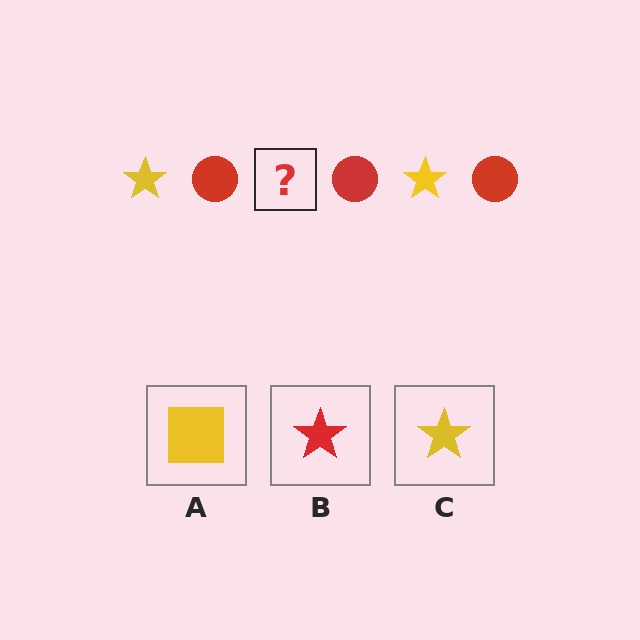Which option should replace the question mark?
Option C.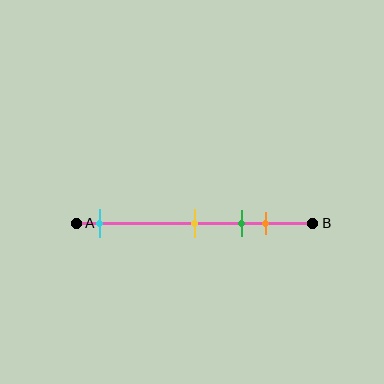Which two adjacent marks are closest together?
The green and orange marks are the closest adjacent pair.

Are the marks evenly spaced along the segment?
No, the marks are not evenly spaced.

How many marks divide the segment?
There are 4 marks dividing the segment.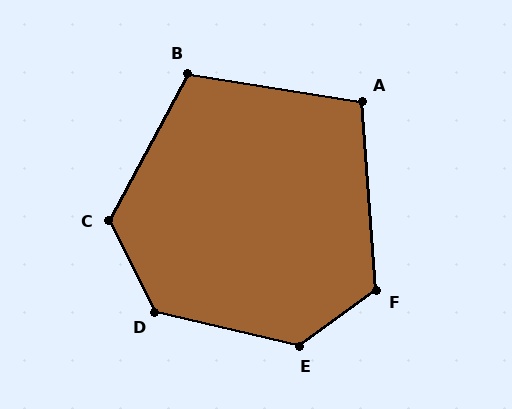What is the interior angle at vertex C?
Approximately 126 degrees (obtuse).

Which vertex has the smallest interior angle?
A, at approximately 103 degrees.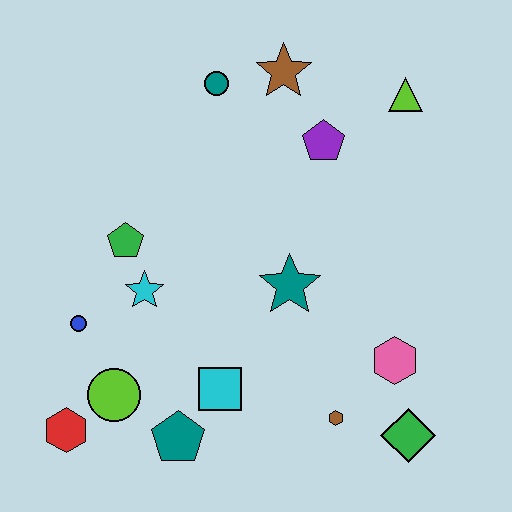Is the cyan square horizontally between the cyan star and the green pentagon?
No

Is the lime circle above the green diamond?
Yes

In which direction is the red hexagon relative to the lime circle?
The red hexagon is to the left of the lime circle.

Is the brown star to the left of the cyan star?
No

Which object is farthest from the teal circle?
The green diamond is farthest from the teal circle.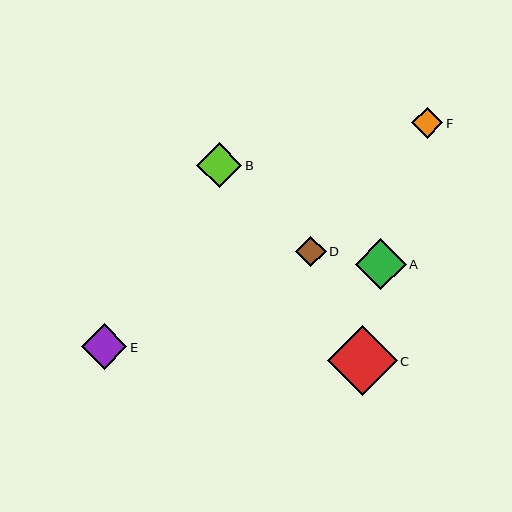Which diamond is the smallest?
Diamond F is the smallest with a size of approximately 31 pixels.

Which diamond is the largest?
Diamond C is the largest with a size of approximately 69 pixels.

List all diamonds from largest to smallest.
From largest to smallest: C, A, E, B, D, F.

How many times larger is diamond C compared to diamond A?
Diamond C is approximately 1.4 times the size of diamond A.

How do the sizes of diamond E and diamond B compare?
Diamond E and diamond B are approximately the same size.